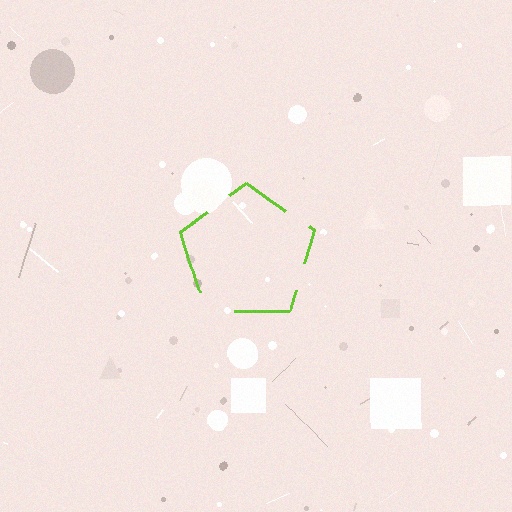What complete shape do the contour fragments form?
The contour fragments form a pentagon.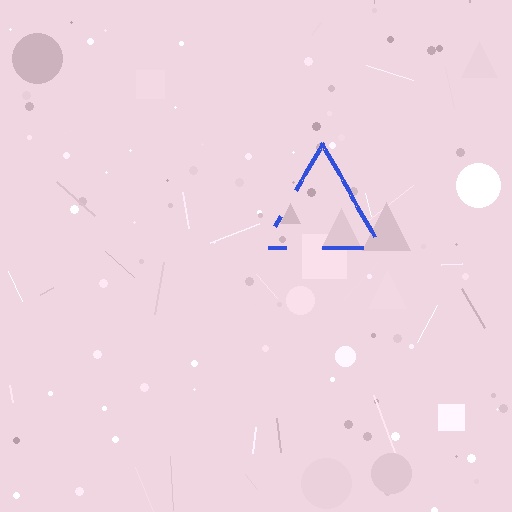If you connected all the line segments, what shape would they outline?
They would outline a triangle.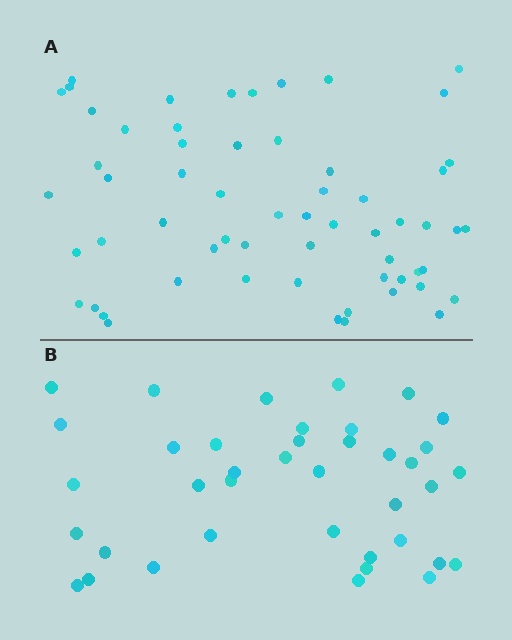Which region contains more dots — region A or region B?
Region A (the top region) has more dots.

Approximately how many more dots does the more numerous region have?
Region A has approximately 20 more dots than region B.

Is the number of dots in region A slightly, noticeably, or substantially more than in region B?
Region A has substantially more. The ratio is roughly 1.5 to 1.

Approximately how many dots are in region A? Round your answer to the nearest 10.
About 60 dots.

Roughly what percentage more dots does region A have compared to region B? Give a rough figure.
About 55% more.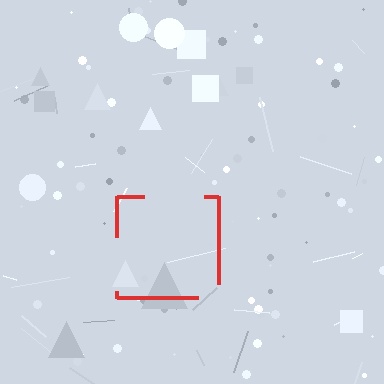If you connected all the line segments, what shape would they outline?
They would outline a square.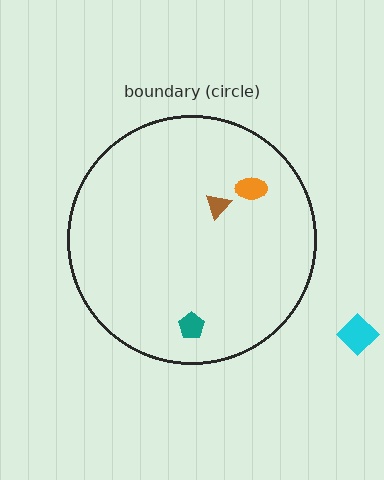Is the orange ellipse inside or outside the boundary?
Inside.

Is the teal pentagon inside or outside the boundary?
Inside.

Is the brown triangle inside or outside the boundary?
Inside.